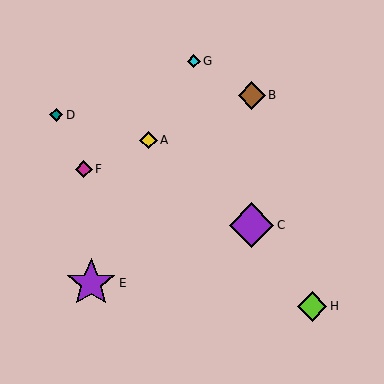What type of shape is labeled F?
Shape F is a magenta diamond.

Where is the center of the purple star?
The center of the purple star is at (91, 283).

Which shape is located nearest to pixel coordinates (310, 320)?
The lime diamond (labeled H) at (312, 306) is nearest to that location.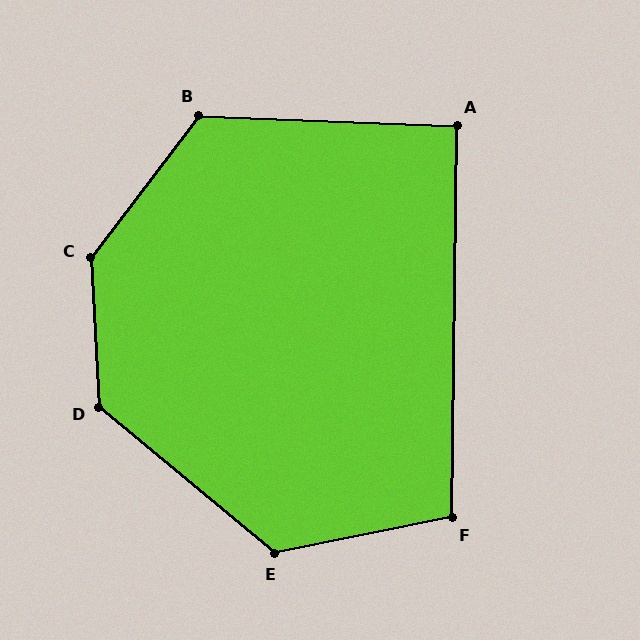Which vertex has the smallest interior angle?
A, at approximately 92 degrees.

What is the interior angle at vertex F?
Approximately 102 degrees (obtuse).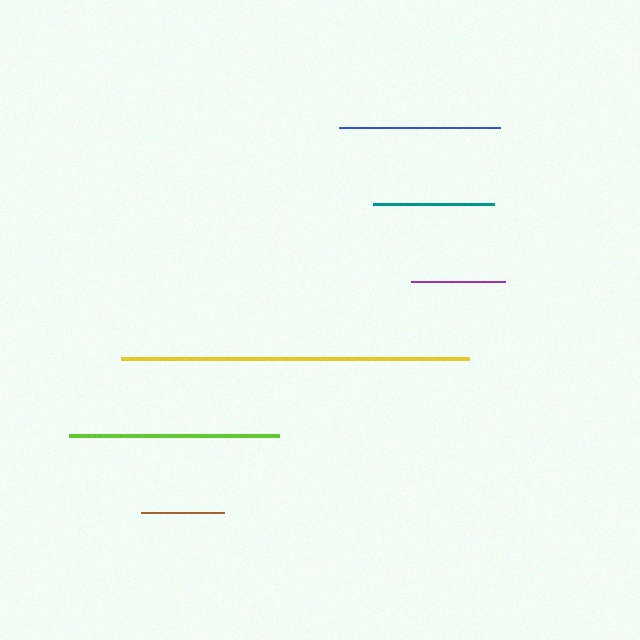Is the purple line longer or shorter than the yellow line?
The yellow line is longer than the purple line.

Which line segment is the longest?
The yellow line is the longest at approximately 348 pixels.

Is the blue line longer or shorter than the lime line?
The lime line is longer than the blue line.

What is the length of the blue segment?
The blue segment is approximately 162 pixels long.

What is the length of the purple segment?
The purple segment is approximately 94 pixels long.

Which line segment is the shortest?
The brown line is the shortest at approximately 84 pixels.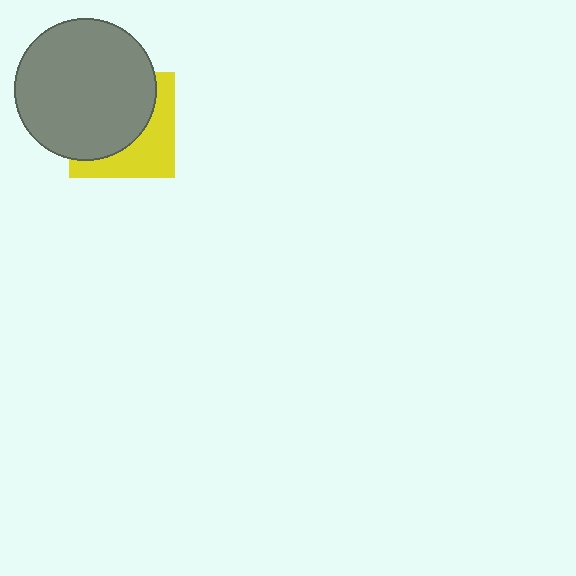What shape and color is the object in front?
The object in front is a gray circle.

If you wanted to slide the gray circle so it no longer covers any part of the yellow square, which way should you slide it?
Slide it toward the upper-left — that is the most direct way to separate the two shapes.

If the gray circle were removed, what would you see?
You would see the complete yellow square.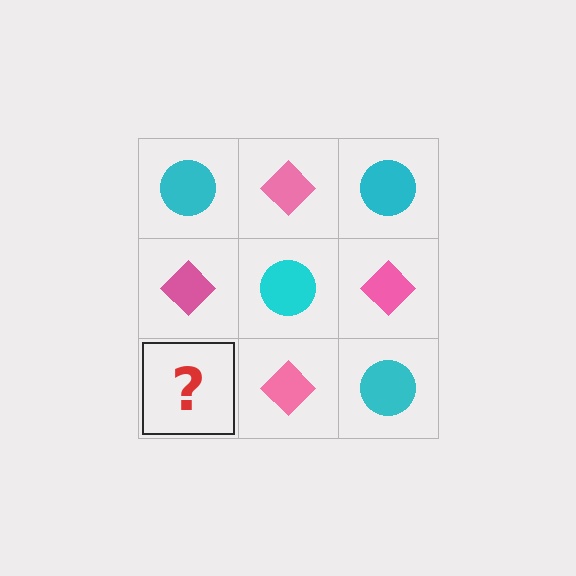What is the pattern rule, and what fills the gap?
The rule is that it alternates cyan circle and pink diamond in a checkerboard pattern. The gap should be filled with a cyan circle.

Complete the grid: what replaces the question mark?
The question mark should be replaced with a cyan circle.